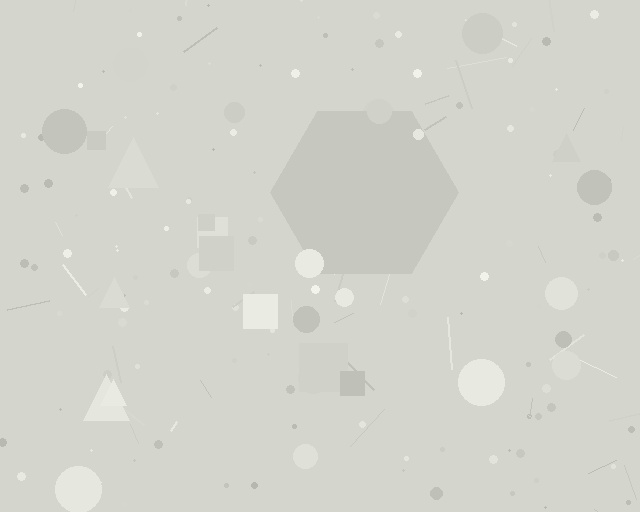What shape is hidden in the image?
A hexagon is hidden in the image.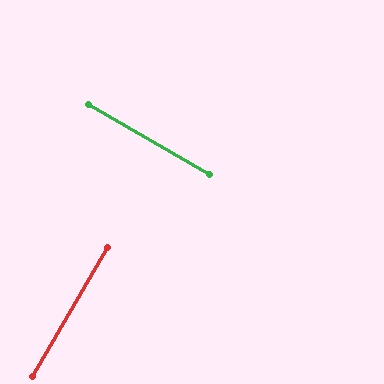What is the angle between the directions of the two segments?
Approximately 90 degrees.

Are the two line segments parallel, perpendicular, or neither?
Perpendicular — they meet at approximately 90°.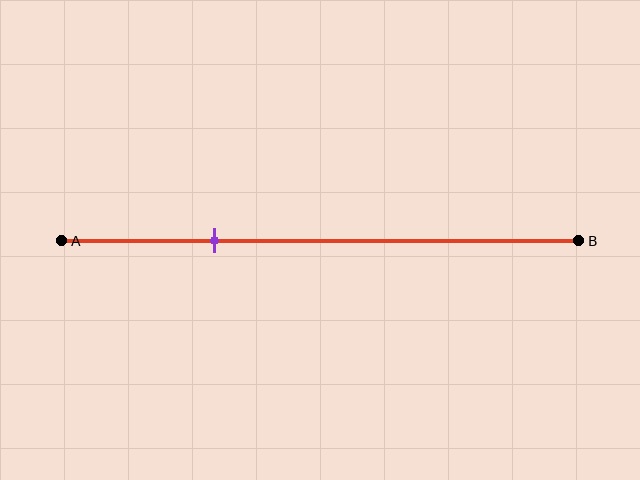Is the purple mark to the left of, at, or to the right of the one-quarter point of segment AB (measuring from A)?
The purple mark is to the right of the one-quarter point of segment AB.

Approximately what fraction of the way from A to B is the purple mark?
The purple mark is approximately 30% of the way from A to B.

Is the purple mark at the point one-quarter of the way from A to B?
No, the mark is at about 30% from A, not at the 25% one-quarter point.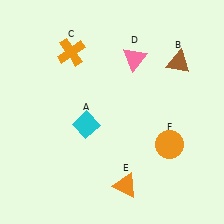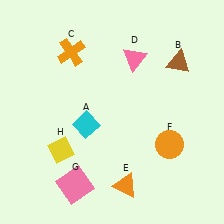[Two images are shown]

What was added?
A pink square (G), a yellow diamond (H) were added in Image 2.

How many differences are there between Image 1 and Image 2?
There are 2 differences between the two images.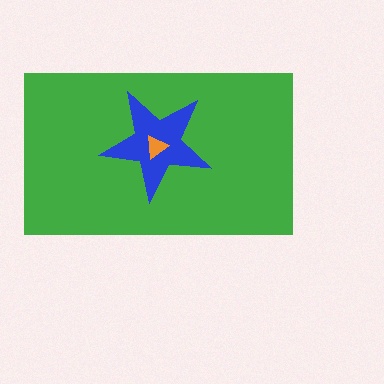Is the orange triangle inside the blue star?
Yes.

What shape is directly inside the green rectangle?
The blue star.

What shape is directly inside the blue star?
The orange triangle.